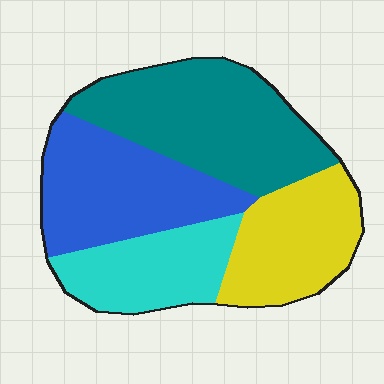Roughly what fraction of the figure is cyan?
Cyan covers roughly 20% of the figure.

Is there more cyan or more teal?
Teal.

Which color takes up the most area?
Teal, at roughly 35%.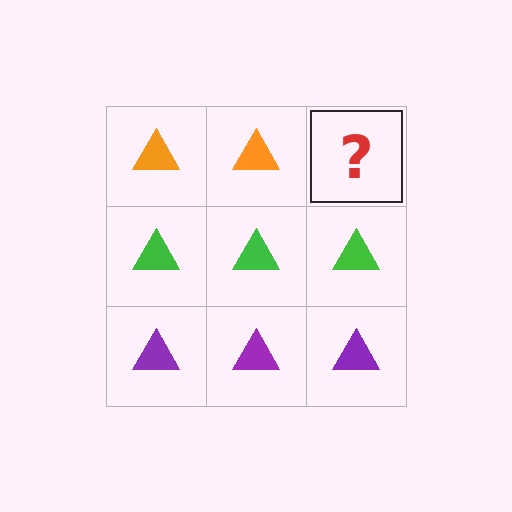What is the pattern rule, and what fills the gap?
The rule is that each row has a consistent color. The gap should be filled with an orange triangle.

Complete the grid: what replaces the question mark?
The question mark should be replaced with an orange triangle.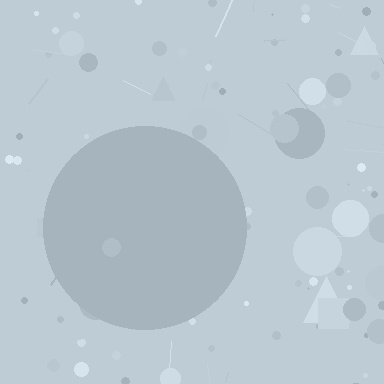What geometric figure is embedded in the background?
A circle is embedded in the background.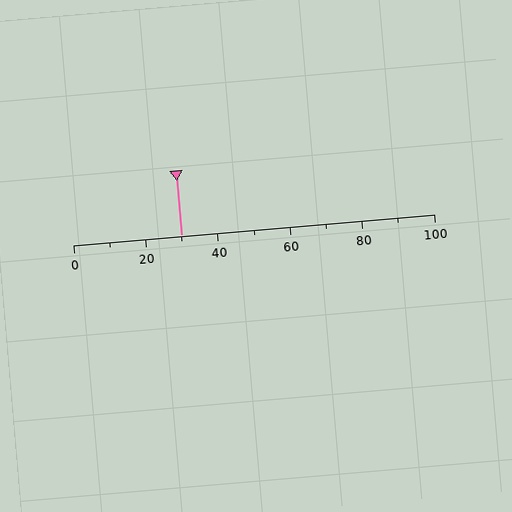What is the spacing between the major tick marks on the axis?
The major ticks are spaced 20 apart.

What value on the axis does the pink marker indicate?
The marker indicates approximately 30.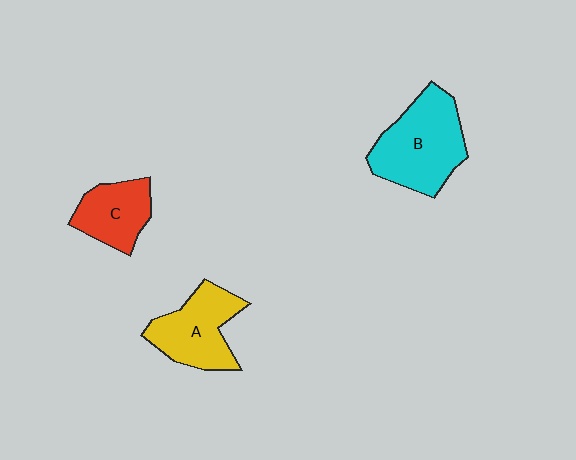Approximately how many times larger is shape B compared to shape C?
Approximately 1.7 times.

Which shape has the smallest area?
Shape C (red).